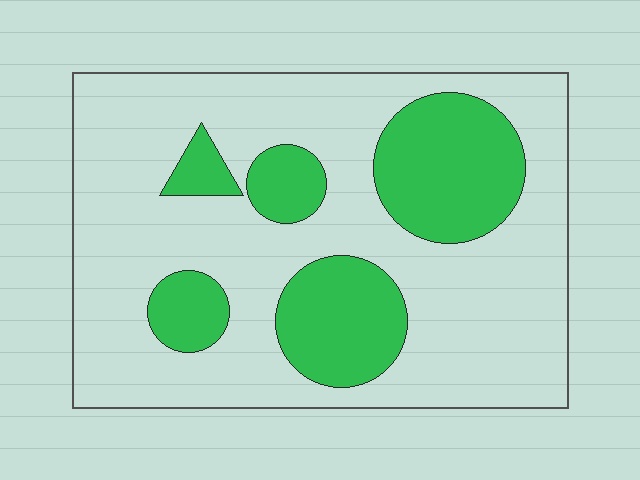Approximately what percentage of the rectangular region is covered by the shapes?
Approximately 25%.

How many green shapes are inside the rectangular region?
5.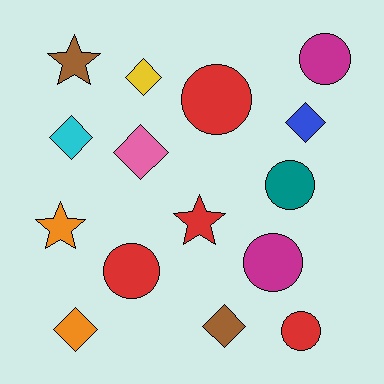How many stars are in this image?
There are 3 stars.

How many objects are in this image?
There are 15 objects.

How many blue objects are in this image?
There is 1 blue object.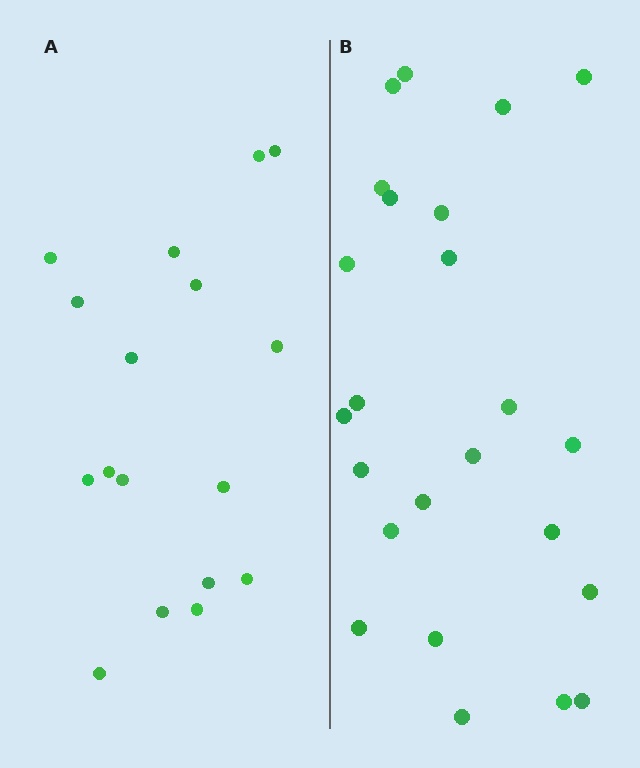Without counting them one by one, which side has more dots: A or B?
Region B (the right region) has more dots.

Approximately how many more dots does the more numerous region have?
Region B has roughly 8 or so more dots than region A.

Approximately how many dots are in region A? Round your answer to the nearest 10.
About 20 dots. (The exact count is 17, which rounds to 20.)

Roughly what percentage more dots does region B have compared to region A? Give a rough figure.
About 40% more.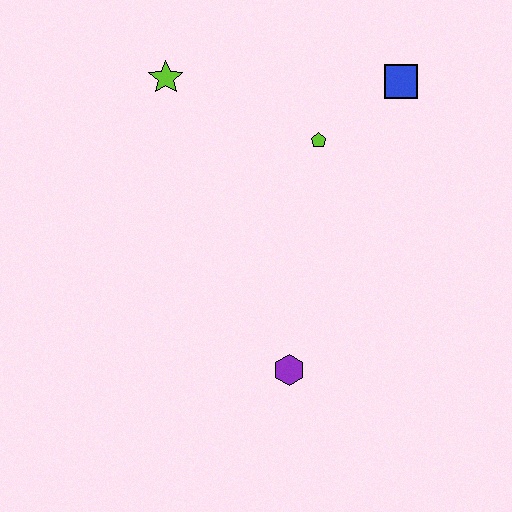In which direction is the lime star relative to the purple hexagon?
The lime star is above the purple hexagon.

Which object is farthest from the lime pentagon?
The purple hexagon is farthest from the lime pentagon.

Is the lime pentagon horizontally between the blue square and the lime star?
Yes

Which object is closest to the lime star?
The lime pentagon is closest to the lime star.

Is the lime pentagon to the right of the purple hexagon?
Yes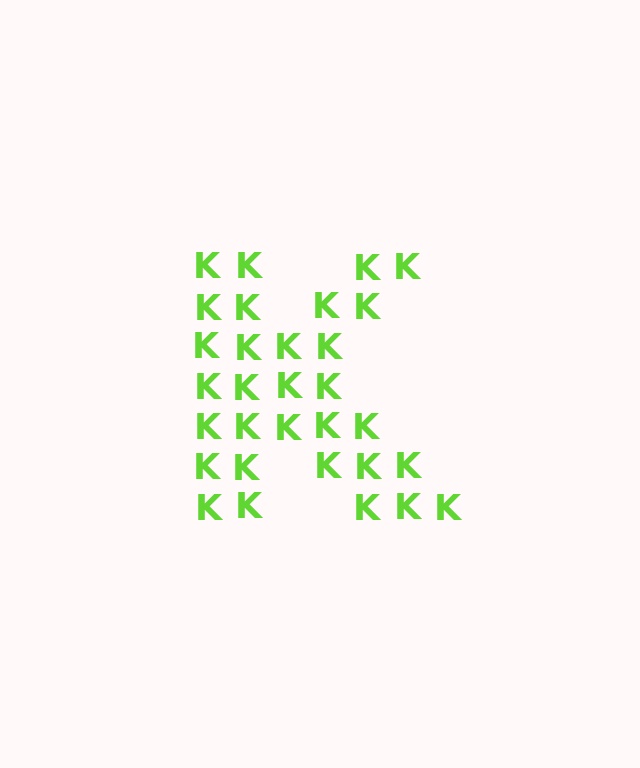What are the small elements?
The small elements are letter K's.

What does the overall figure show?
The overall figure shows the letter K.